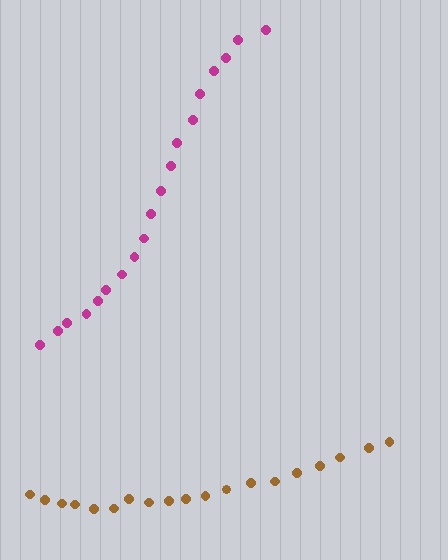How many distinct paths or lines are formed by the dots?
There are 2 distinct paths.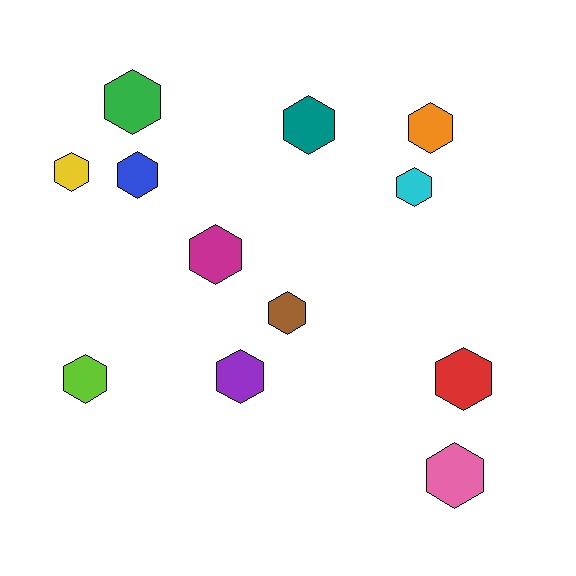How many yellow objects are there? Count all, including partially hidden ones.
There is 1 yellow object.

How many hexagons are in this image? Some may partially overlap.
There are 12 hexagons.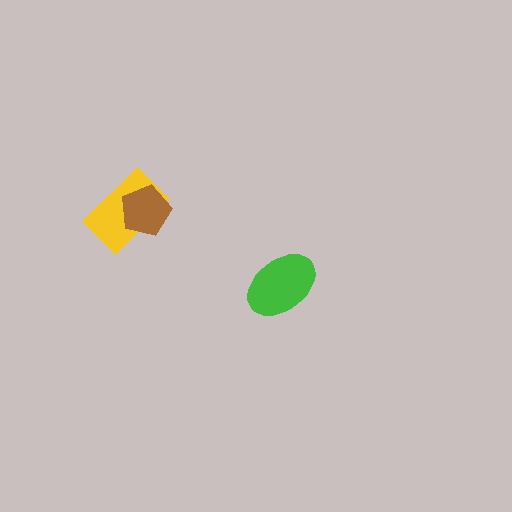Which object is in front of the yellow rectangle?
The brown pentagon is in front of the yellow rectangle.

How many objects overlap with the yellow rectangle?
1 object overlaps with the yellow rectangle.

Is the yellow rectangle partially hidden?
Yes, it is partially covered by another shape.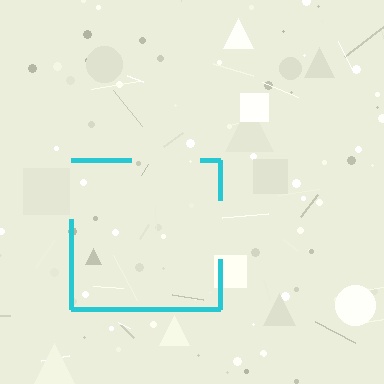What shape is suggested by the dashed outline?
The dashed outline suggests a square.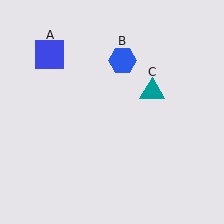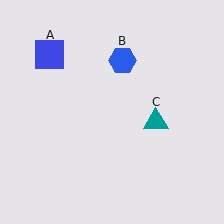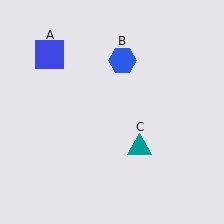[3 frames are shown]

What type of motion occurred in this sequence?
The teal triangle (object C) rotated clockwise around the center of the scene.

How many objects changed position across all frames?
1 object changed position: teal triangle (object C).